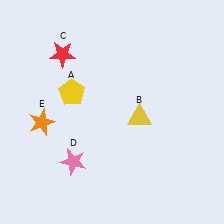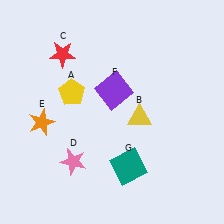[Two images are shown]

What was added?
A purple square (F), a teal square (G) were added in Image 2.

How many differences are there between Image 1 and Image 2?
There are 2 differences between the two images.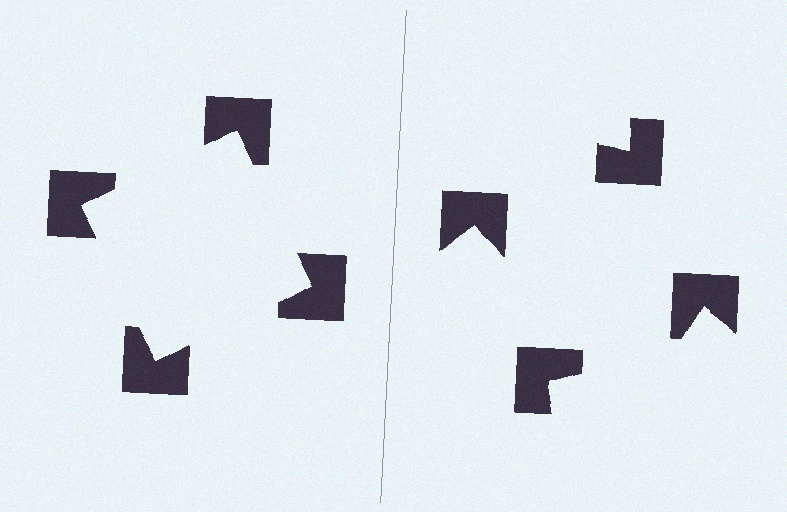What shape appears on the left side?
An illusory square.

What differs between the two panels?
The notched squares are positioned identically on both sides; only the wedge orientations differ. On the left they align to a square; on the right they are misaligned.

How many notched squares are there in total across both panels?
8 — 4 on each side.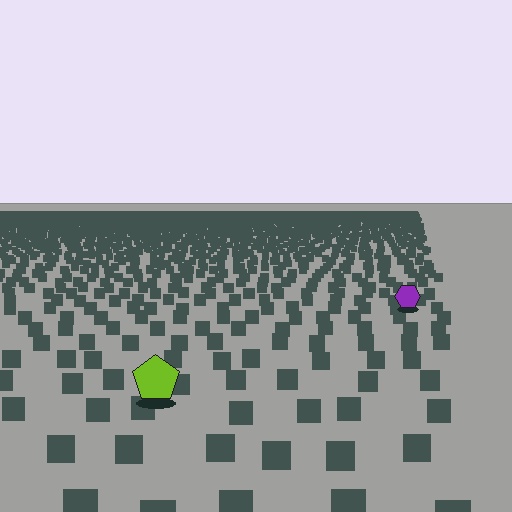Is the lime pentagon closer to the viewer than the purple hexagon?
Yes. The lime pentagon is closer — you can tell from the texture gradient: the ground texture is coarser near it.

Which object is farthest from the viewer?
The purple hexagon is farthest from the viewer. It appears smaller and the ground texture around it is denser.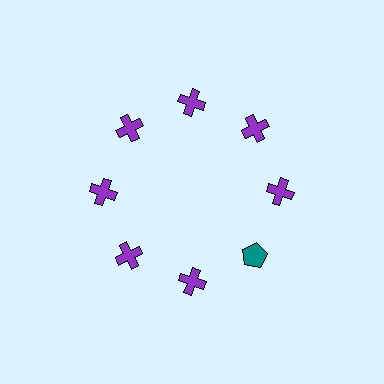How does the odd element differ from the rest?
It differs in both color (teal instead of purple) and shape (pentagon instead of cross).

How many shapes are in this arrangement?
There are 8 shapes arranged in a ring pattern.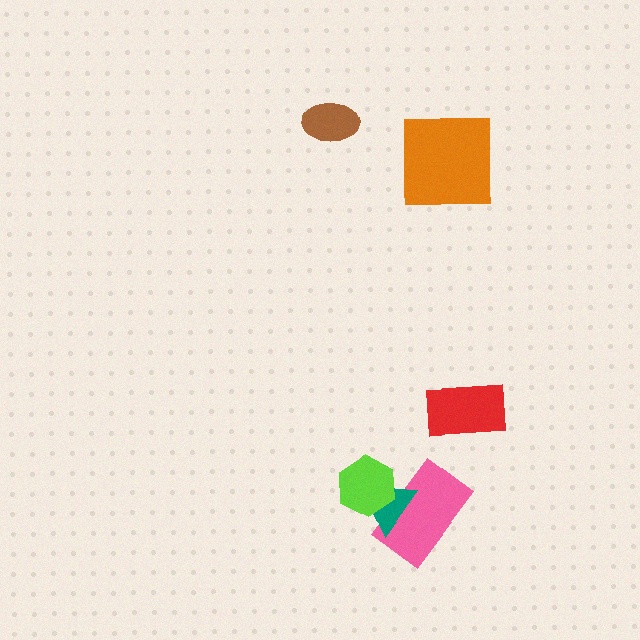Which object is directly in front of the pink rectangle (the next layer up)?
The teal triangle is directly in front of the pink rectangle.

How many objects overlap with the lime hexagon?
2 objects overlap with the lime hexagon.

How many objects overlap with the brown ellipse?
0 objects overlap with the brown ellipse.